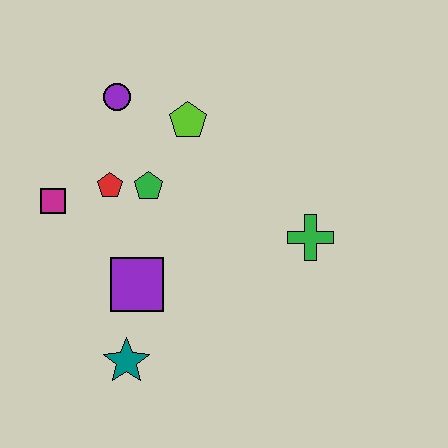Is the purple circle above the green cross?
Yes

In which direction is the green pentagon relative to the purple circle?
The green pentagon is below the purple circle.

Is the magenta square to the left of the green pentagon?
Yes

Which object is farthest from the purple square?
The purple circle is farthest from the purple square.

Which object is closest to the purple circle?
The lime pentagon is closest to the purple circle.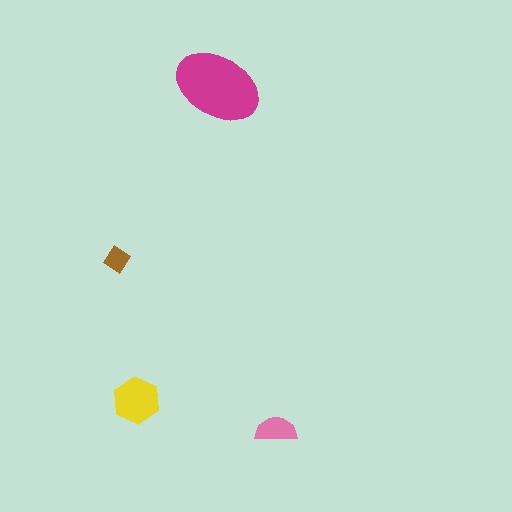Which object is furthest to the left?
The brown diamond is leftmost.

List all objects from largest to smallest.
The magenta ellipse, the yellow hexagon, the pink semicircle, the brown diamond.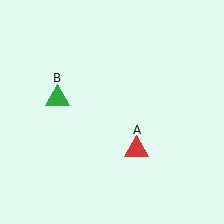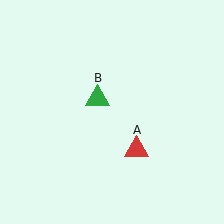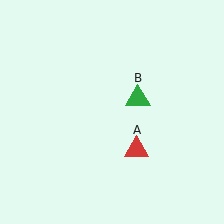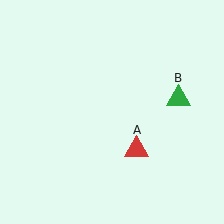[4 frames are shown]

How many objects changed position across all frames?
1 object changed position: green triangle (object B).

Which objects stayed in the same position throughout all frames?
Red triangle (object A) remained stationary.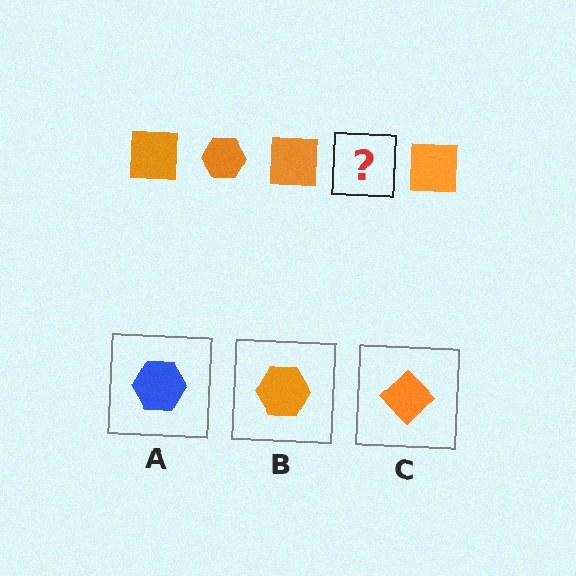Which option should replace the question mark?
Option B.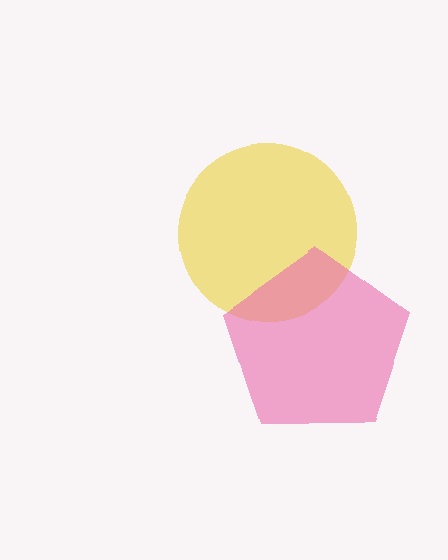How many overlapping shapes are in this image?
There are 2 overlapping shapes in the image.